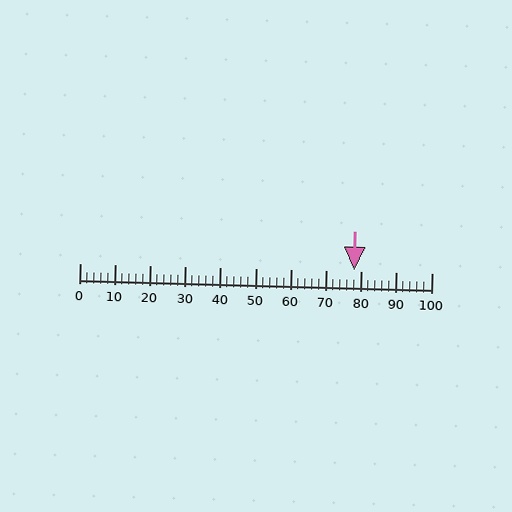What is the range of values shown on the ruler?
The ruler shows values from 0 to 100.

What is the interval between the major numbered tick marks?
The major tick marks are spaced 10 units apart.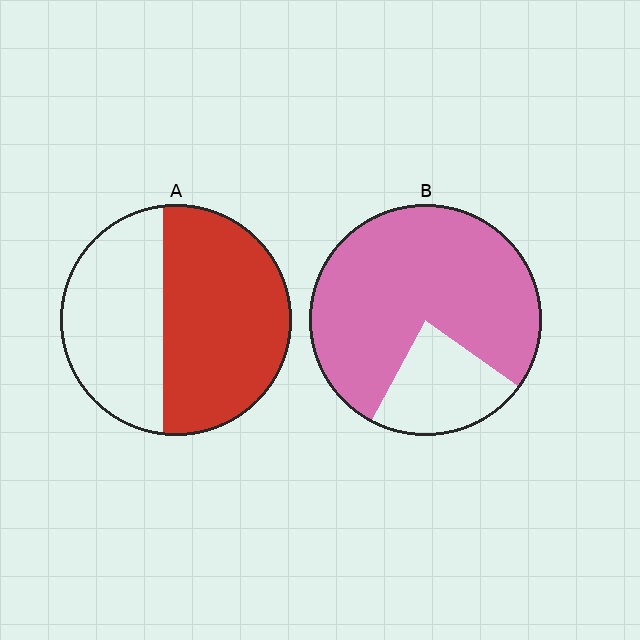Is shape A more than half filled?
Yes.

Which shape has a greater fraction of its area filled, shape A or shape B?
Shape B.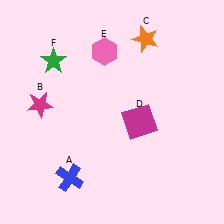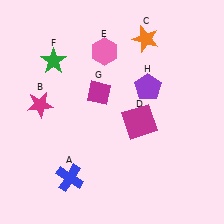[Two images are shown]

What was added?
A magenta diamond (G), a purple pentagon (H) were added in Image 2.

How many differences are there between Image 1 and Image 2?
There are 2 differences between the two images.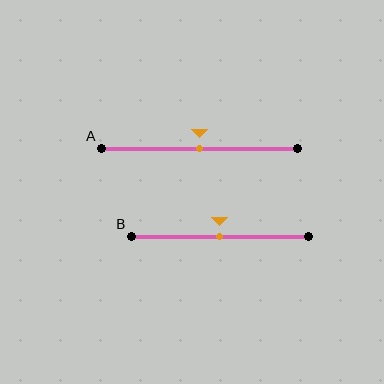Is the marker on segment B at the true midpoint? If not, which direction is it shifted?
Yes, the marker on segment B is at the true midpoint.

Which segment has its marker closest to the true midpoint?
Segment A has its marker closest to the true midpoint.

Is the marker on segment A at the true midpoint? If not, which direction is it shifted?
Yes, the marker on segment A is at the true midpoint.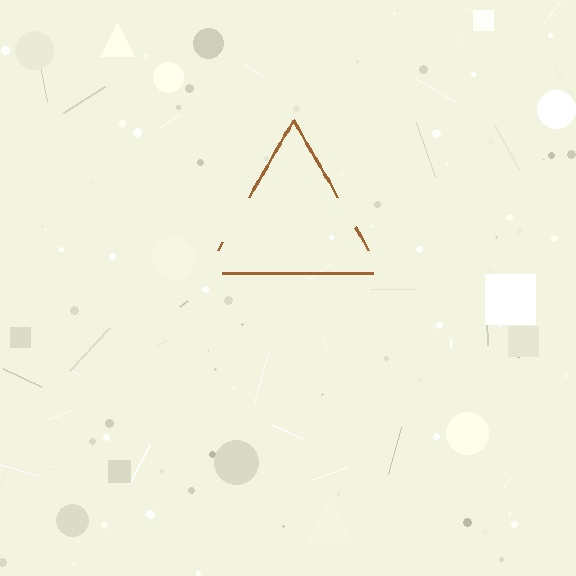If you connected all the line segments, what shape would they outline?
They would outline a triangle.